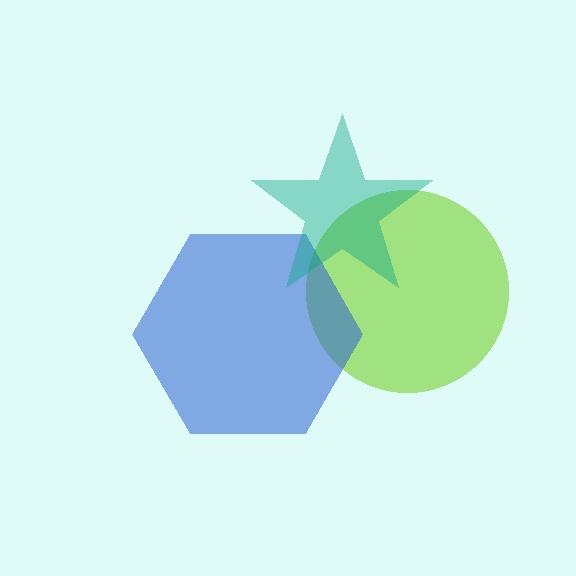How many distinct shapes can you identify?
There are 3 distinct shapes: a lime circle, a blue hexagon, a teal star.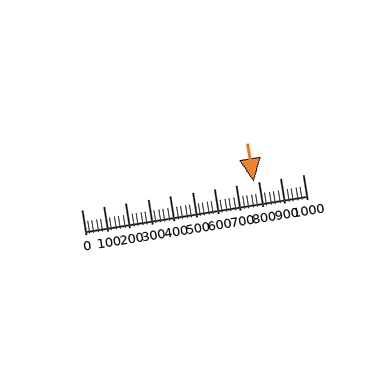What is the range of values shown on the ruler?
The ruler shows values from 0 to 1000.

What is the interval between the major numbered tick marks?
The major tick marks are spaced 100 units apart.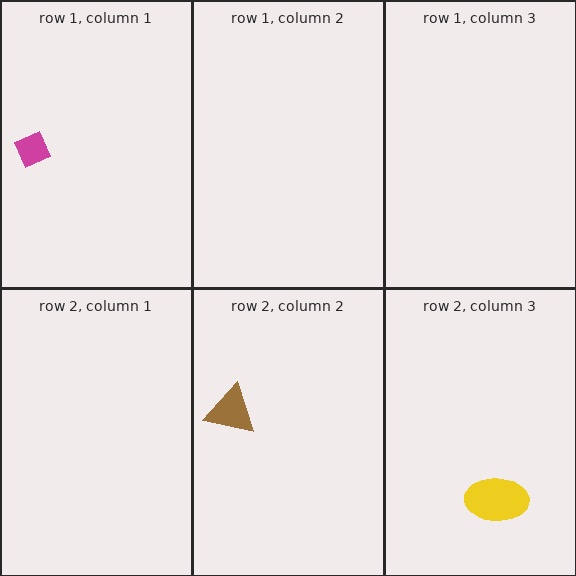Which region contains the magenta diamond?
The row 1, column 1 region.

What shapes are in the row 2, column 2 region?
The brown triangle.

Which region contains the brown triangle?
The row 2, column 2 region.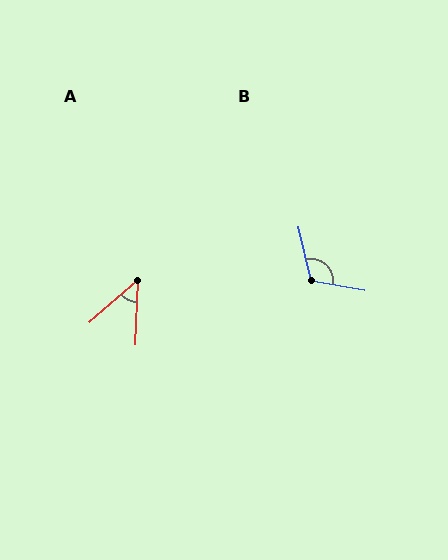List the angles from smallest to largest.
A (47°), B (114°).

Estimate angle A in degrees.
Approximately 47 degrees.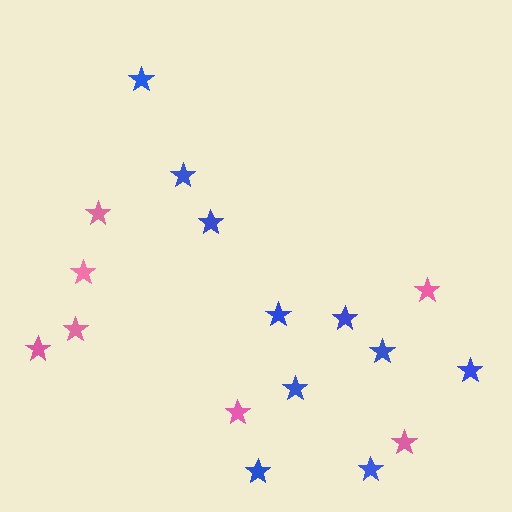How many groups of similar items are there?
There are 2 groups: one group of pink stars (7) and one group of blue stars (10).